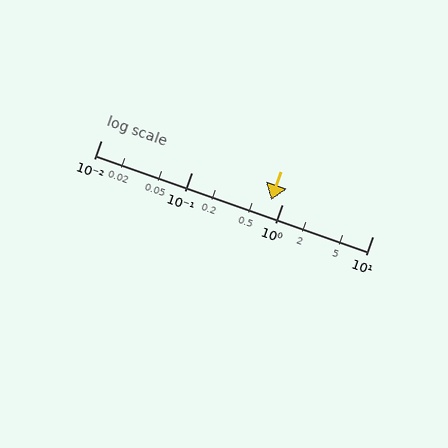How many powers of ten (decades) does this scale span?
The scale spans 3 decades, from 0.01 to 10.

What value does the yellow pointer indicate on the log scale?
The pointer indicates approximately 0.76.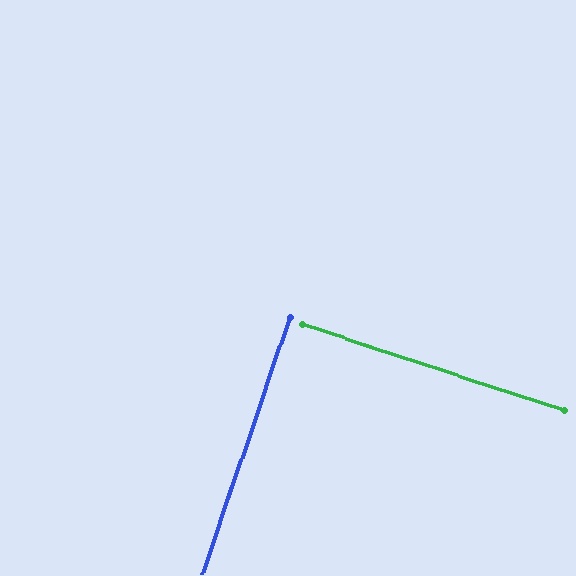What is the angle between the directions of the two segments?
Approximately 90 degrees.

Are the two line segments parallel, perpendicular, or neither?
Perpendicular — they meet at approximately 90°.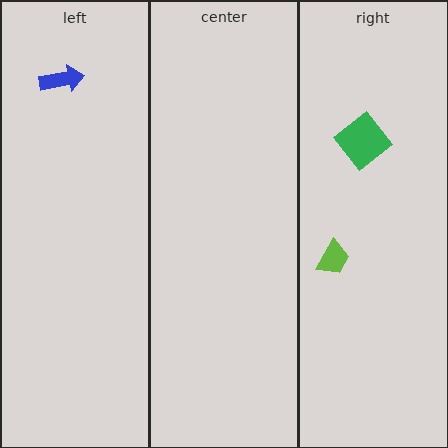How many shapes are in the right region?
2.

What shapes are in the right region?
The lime trapezoid, the green diamond.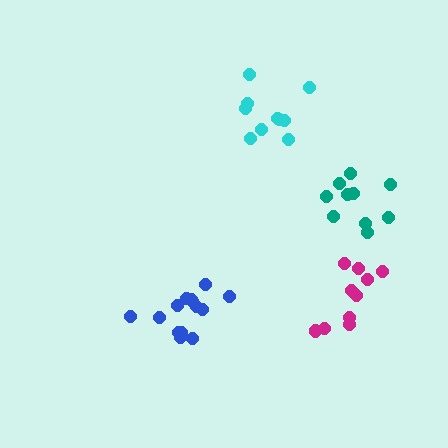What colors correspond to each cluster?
The clusters are colored: cyan, teal, magenta, blue.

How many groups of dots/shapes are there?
There are 4 groups.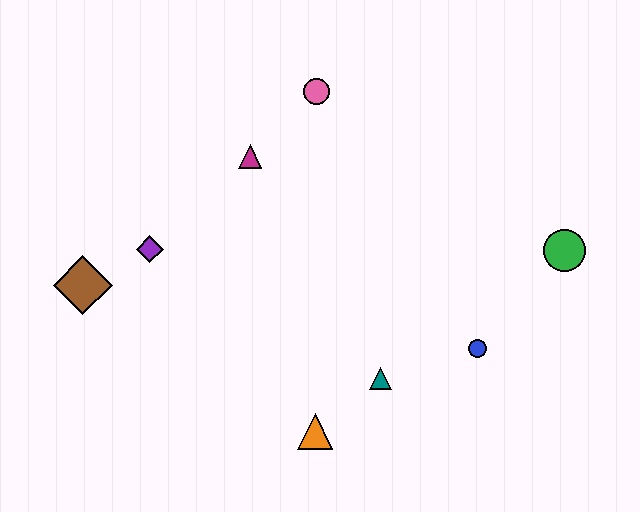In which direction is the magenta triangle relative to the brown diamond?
The magenta triangle is to the right of the brown diamond.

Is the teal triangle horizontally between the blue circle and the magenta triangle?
Yes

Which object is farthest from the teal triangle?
The brown diamond is farthest from the teal triangle.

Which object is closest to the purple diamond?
The brown diamond is closest to the purple diamond.